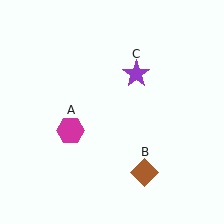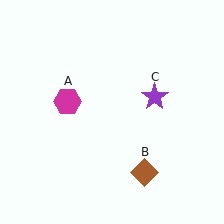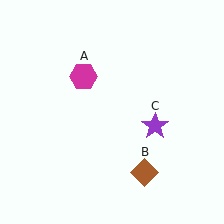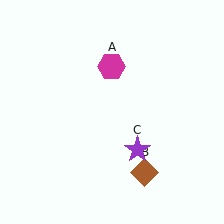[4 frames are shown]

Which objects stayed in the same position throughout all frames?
Brown diamond (object B) remained stationary.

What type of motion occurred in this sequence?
The magenta hexagon (object A), purple star (object C) rotated clockwise around the center of the scene.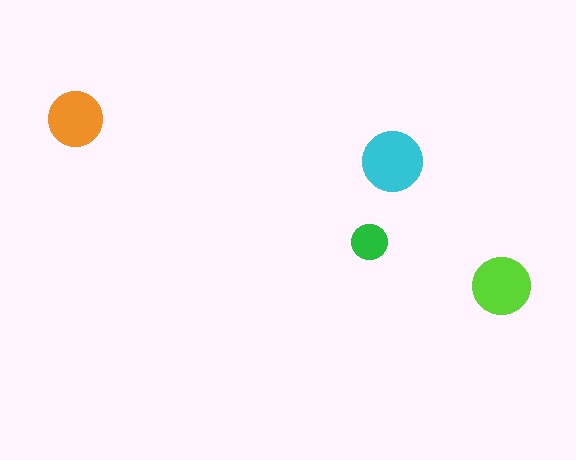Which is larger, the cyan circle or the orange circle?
The cyan one.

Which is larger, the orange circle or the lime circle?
The lime one.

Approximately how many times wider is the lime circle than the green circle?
About 1.5 times wider.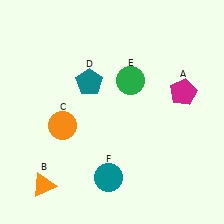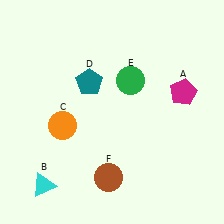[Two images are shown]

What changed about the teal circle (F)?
In Image 1, F is teal. In Image 2, it changed to brown.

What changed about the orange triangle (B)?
In Image 1, B is orange. In Image 2, it changed to cyan.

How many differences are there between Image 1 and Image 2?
There are 2 differences between the two images.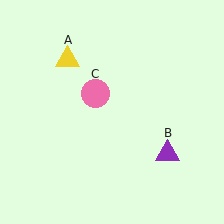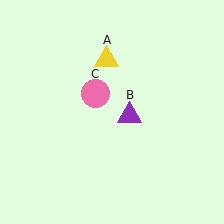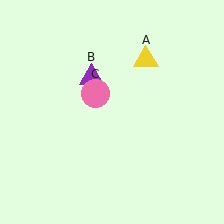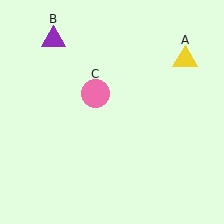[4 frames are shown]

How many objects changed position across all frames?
2 objects changed position: yellow triangle (object A), purple triangle (object B).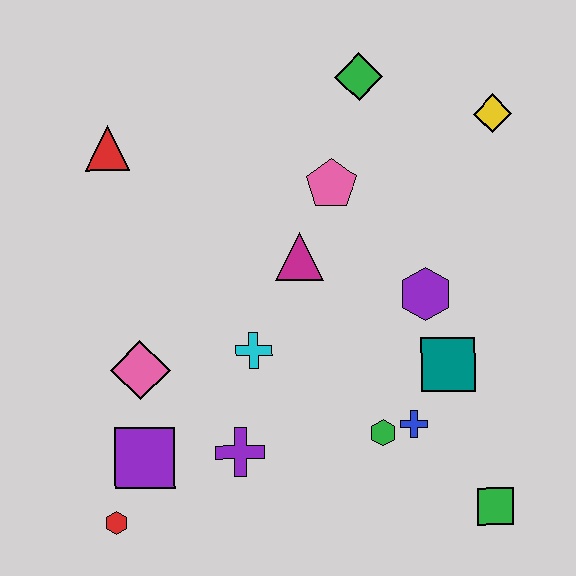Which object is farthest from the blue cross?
The red triangle is farthest from the blue cross.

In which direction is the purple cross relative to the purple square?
The purple cross is to the right of the purple square.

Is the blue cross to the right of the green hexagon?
Yes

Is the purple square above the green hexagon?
No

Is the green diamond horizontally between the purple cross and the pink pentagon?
No